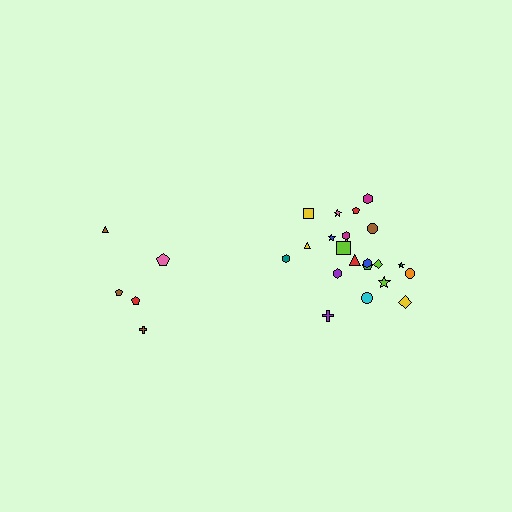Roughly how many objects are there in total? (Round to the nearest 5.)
Roughly 25 objects in total.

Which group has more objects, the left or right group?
The right group.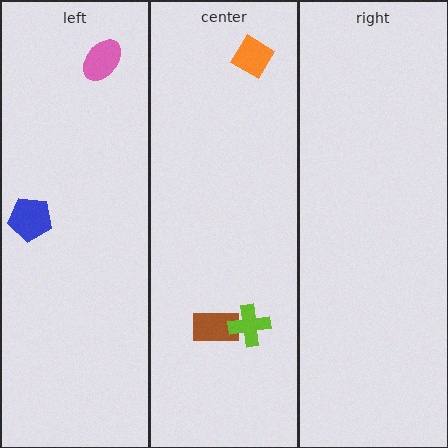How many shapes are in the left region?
2.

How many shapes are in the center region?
3.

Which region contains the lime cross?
The center region.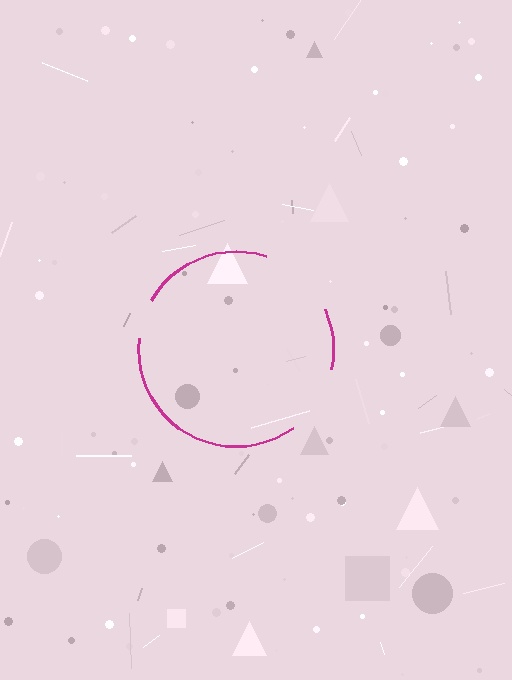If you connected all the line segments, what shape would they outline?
They would outline a circle.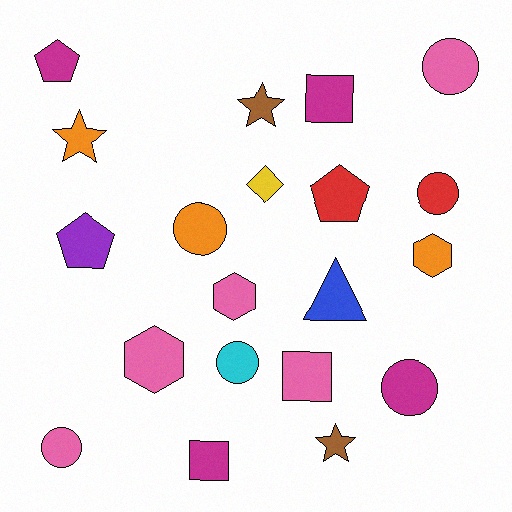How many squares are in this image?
There are 3 squares.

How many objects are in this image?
There are 20 objects.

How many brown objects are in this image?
There are 2 brown objects.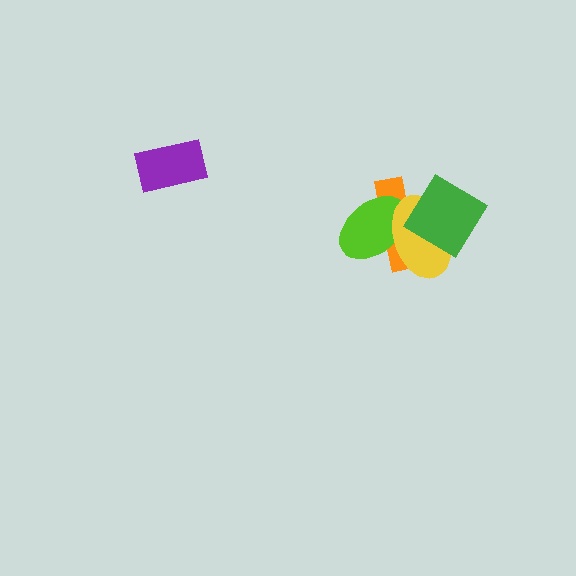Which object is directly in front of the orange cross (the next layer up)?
The lime ellipse is directly in front of the orange cross.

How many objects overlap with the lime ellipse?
3 objects overlap with the lime ellipse.